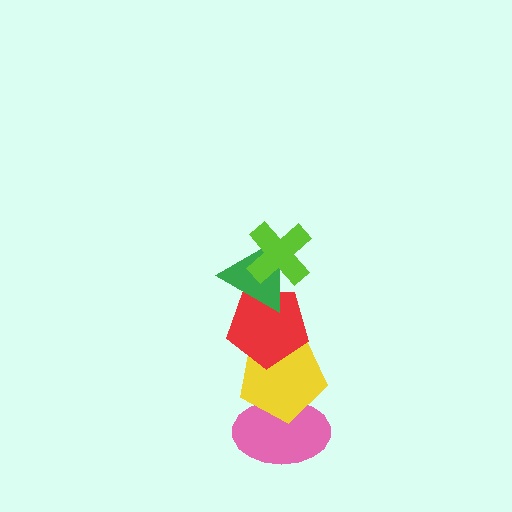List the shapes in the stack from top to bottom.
From top to bottom: the lime cross, the green triangle, the red pentagon, the yellow pentagon, the pink ellipse.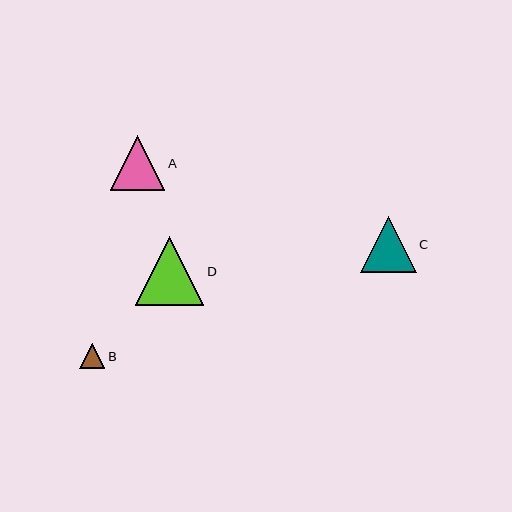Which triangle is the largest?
Triangle D is the largest with a size of approximately 68 pixels.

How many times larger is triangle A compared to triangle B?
Triangle A is approximately 2.2 times the size of triangle B.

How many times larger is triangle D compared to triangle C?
Triangle D is approximately 1.2 times the size of triangle C.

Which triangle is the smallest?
Triangle B is the smallest with a size of approximately 25 pixels.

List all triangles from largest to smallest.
From largest to smallest: D, C, A, B.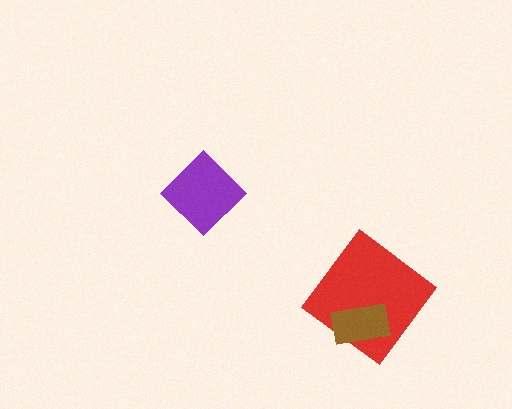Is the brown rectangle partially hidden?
No, no other shape covers it.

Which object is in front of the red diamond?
The brown rectangle is in front of the red diamond.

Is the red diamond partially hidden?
Yes, it is partially covered by another shape.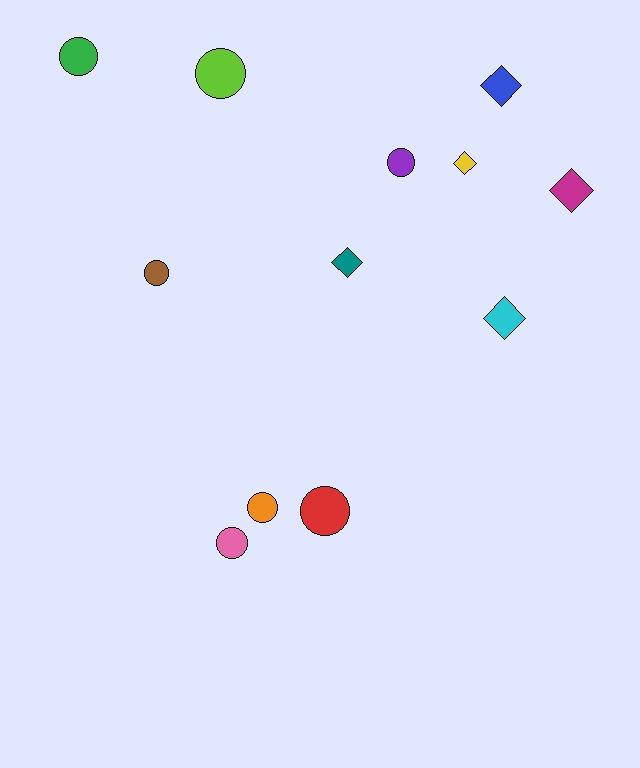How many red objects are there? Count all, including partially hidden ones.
There is 1 red object.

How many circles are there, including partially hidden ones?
There are 7 circles.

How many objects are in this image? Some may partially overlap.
There are 12 objects.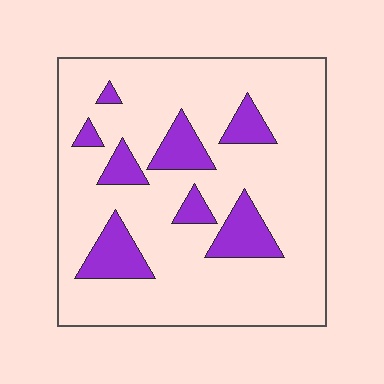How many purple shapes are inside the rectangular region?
8.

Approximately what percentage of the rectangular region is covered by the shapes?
Approximately 20%.